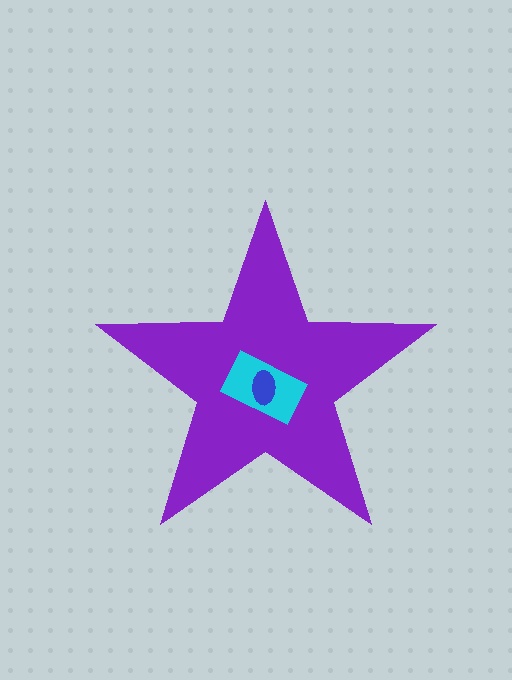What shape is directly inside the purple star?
The cyan rectangle.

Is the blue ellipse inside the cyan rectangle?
Yes.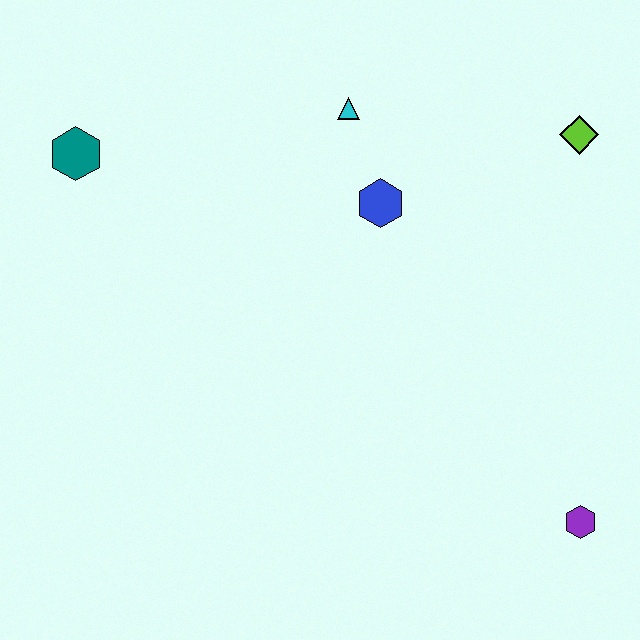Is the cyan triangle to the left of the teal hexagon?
No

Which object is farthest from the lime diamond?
The teal hexagon is farthest from the lime diamond.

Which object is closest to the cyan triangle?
The blue hexagon is closest to the cyan triangle.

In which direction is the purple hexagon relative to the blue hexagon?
The purple hexagon is below the blue hexagon.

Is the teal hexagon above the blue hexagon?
Yes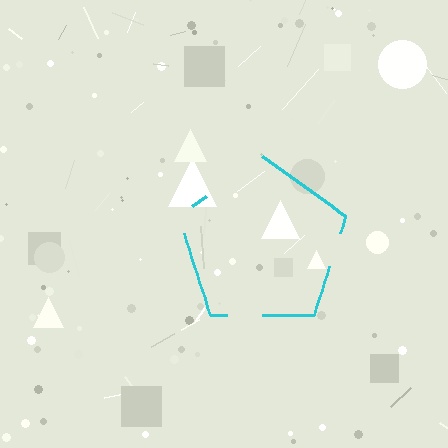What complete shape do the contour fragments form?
The contour fragments form a pentagon.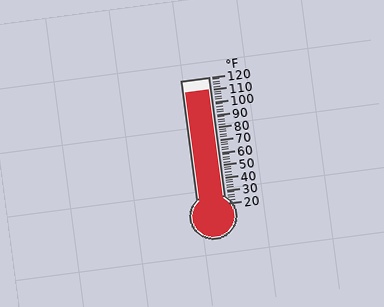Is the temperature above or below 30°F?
The temperature is above 30°F.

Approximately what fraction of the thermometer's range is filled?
The thermometer is filled to approximately 90% of its range.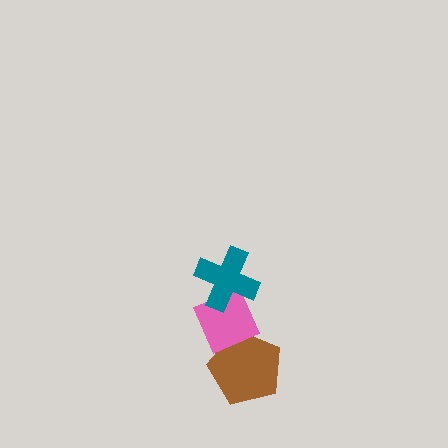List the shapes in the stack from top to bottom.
From top to bottom: the teal cross, the pink diamond, the brown pentagon.